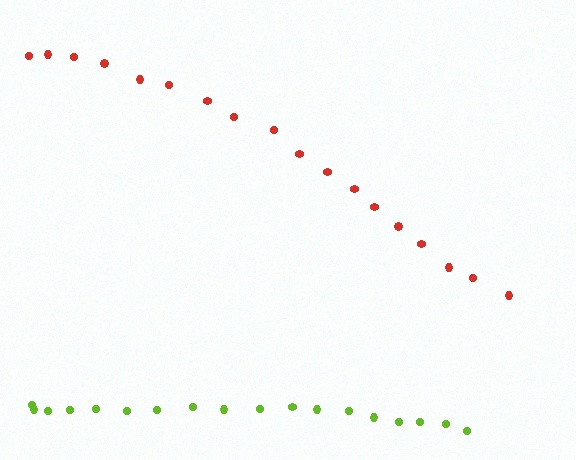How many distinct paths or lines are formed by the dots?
There are 2 distinct paths.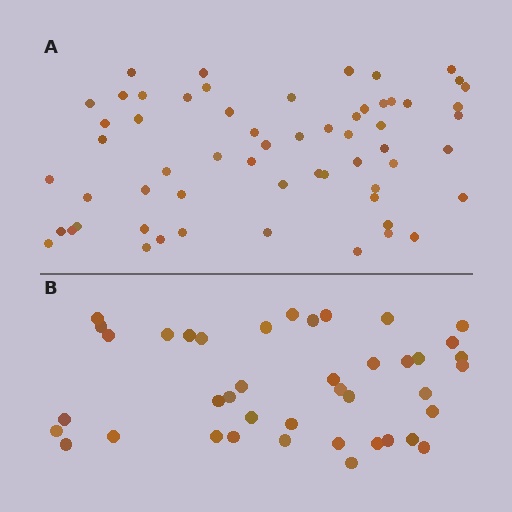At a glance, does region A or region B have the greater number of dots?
Region A (the top region) has more dots.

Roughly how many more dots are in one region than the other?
Region A has approximately 20 more dots than region B.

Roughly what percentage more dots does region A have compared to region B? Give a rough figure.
About 45% more.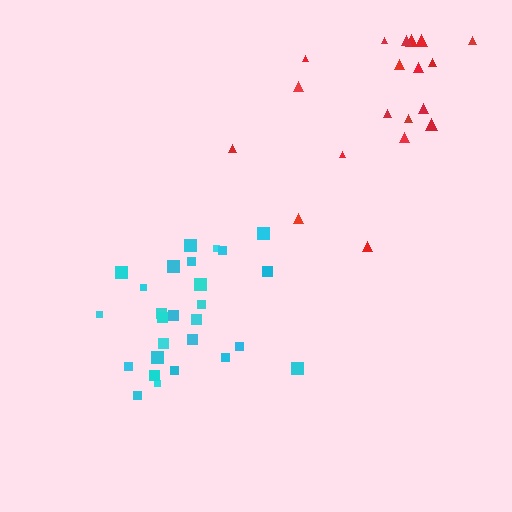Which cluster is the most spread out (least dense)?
Red.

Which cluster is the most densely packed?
Cyan.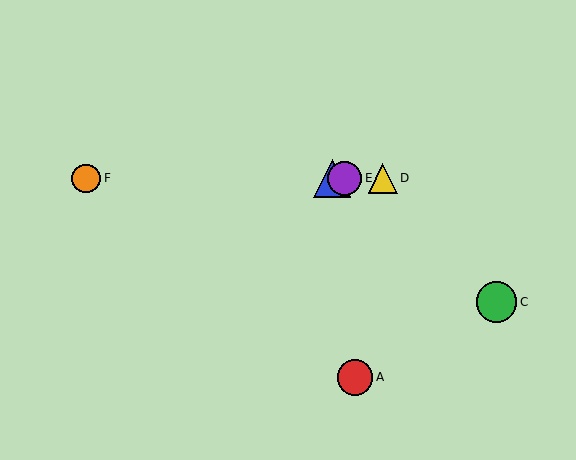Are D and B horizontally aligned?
Yes, both are at y≈178.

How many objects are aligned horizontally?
4 objects (B, D, E, F) are aligned horizontally.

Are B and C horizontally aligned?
No, B is at y≈178 and C is at y≈302.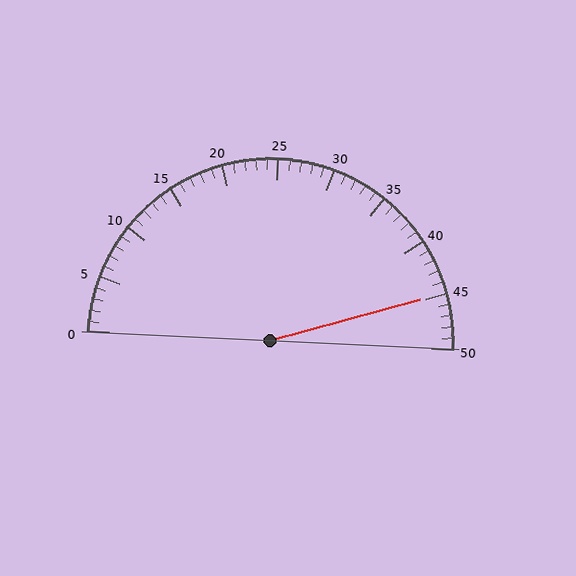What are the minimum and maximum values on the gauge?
The gauge ranges from 0 to 50.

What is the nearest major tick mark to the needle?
The nearest major tick mark is 45.